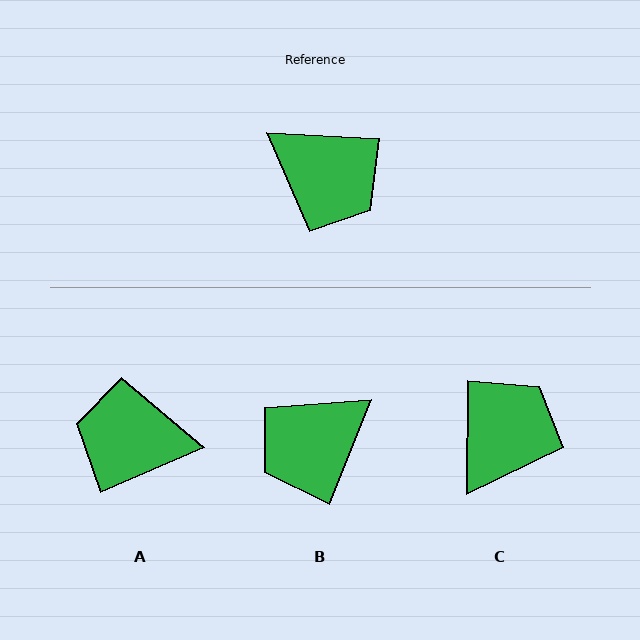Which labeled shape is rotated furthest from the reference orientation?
A, about 154 degrees away.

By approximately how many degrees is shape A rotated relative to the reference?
Approximately 154 degrees clockwise.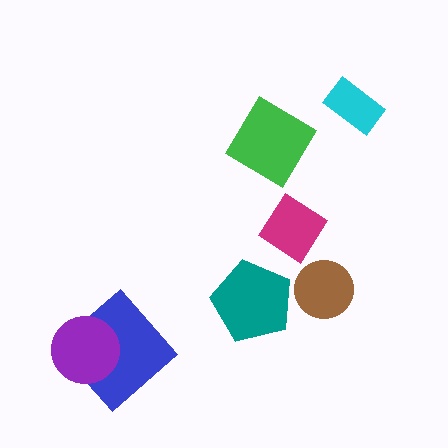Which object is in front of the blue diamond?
The purple circle is in front of the blue diamond.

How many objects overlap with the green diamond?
0 objects overlap with the green diamond.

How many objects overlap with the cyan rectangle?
0 objects overlap with the cyan rectangle.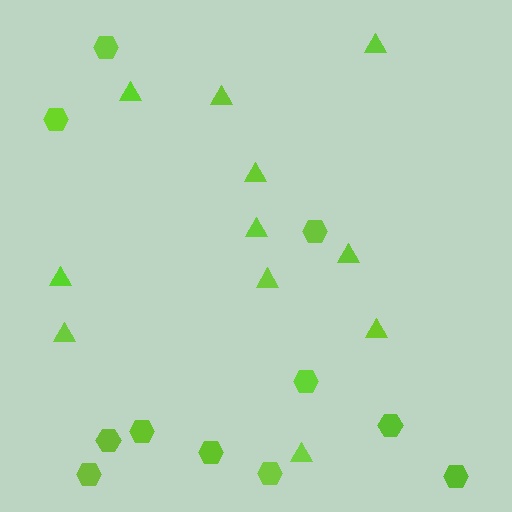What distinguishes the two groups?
There are 2 groups: one group of triangles (11) and one group of hexagons (11).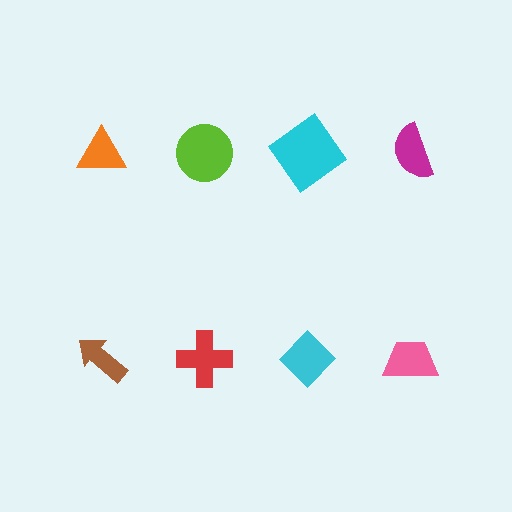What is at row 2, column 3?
A cyan diamond.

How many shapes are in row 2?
4 shapes.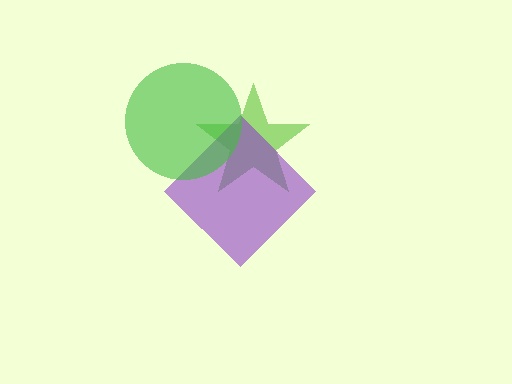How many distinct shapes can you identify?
There are 3 distinct shapes: a lime star, a purple diamond, a green circle.